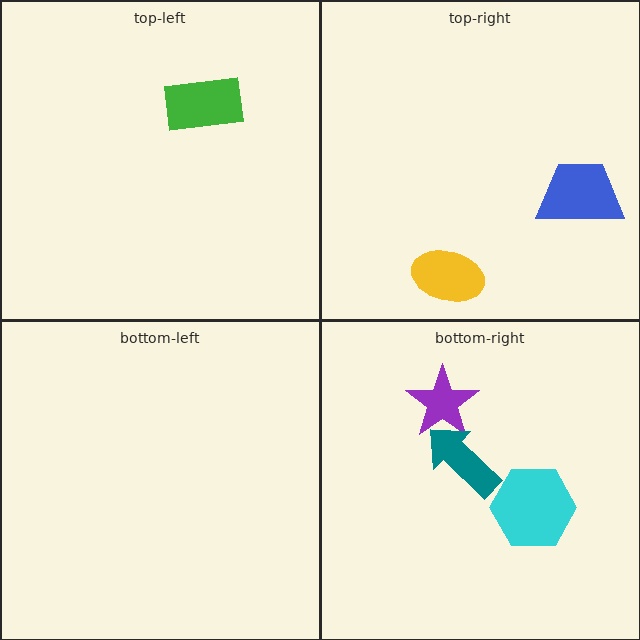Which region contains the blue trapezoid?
The top-right region.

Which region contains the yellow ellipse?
The top-right region.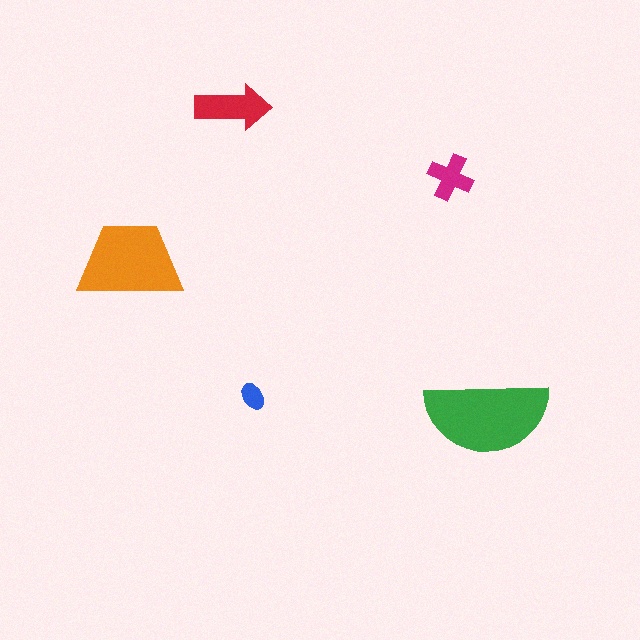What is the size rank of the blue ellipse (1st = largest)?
5th.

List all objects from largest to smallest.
The green semicircle, the orange trapezoid, the red arrow, the magenta cross, the blue ellipse.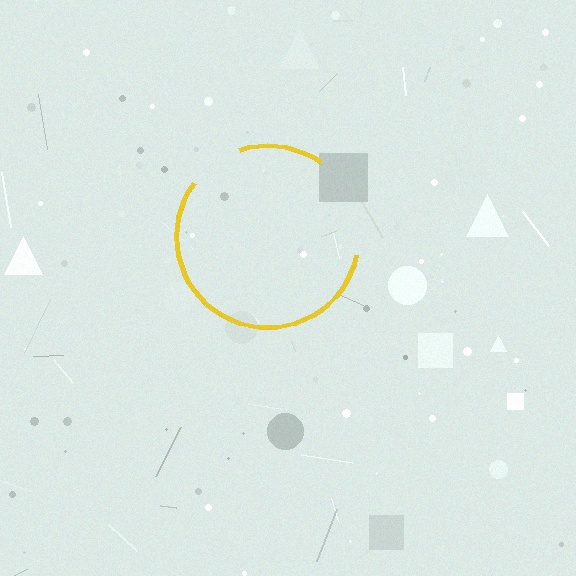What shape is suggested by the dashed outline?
The dashed outline suggests a circle.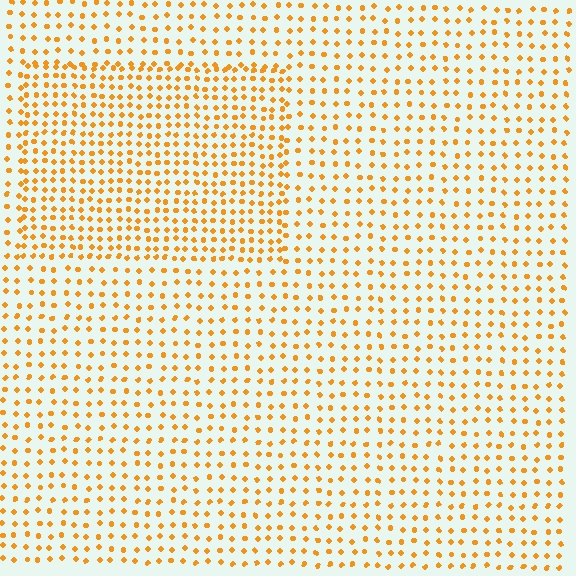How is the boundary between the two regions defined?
The boundary is defined by a change in element density (approximately 1.6x ratio). All elements are the same color, size, and shape.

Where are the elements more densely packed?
The elements are more densely packed inside the rectangle boundary.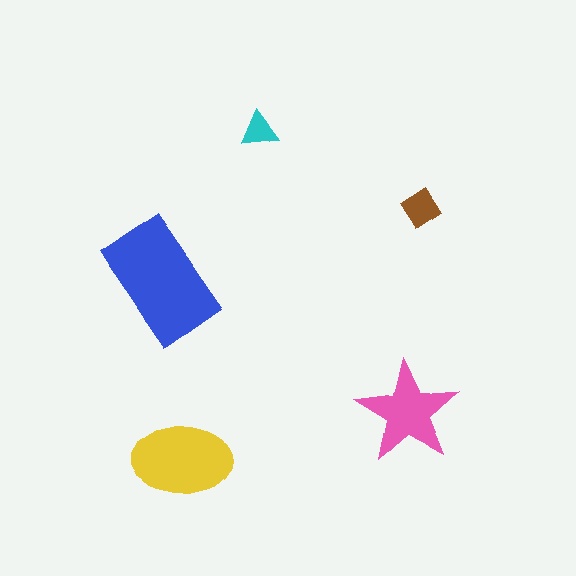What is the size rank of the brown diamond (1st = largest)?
4th.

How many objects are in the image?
There are 5 objects in the image.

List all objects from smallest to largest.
The cyan triangle, the brown diamond, the pink star, the yellow ellipse, the blue rectangle.